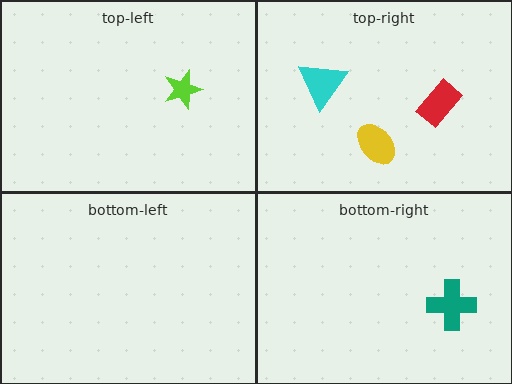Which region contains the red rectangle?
The top-right region.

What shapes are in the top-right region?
The cyan triangle, the red rectangle, the yellow ellipse.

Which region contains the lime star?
The top-left region.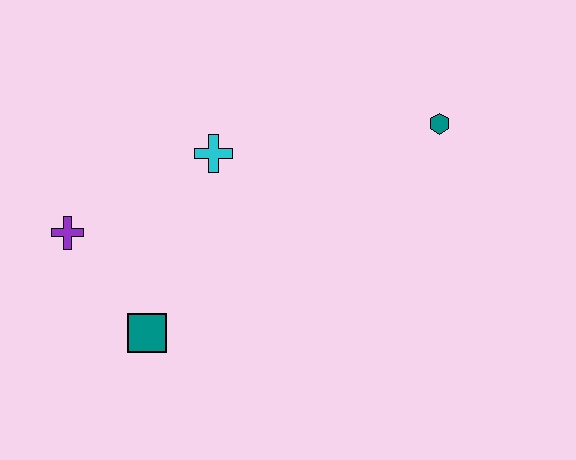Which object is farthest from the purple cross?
The teal hexagon is farthest from the purple cross.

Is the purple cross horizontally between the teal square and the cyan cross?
No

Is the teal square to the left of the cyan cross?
Yes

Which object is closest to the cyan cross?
The purple cross is closest to the cyan cross.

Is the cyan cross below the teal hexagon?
Yes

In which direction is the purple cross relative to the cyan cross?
The purple cross is to the left of the cyan cross.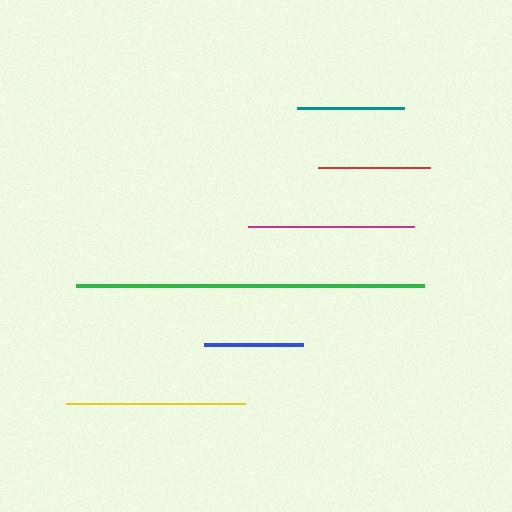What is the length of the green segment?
The green segment is approximately 348 pixels long.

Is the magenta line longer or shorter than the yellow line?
The yellow line is longer than the magenta line.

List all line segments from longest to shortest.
From longest to shortest: green, yellow, magenta, red, teal, blue.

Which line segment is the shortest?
The blue line is the shortest at approximately 98 pixels.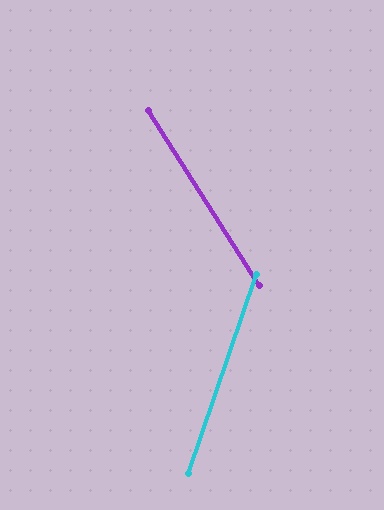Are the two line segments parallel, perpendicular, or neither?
Neither parallel nor perpendicular — they differ by about 51°.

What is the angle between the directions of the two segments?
Approximately 51 degrees.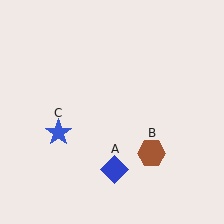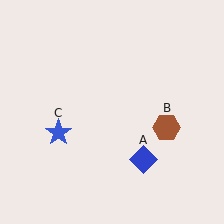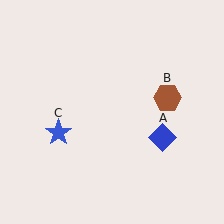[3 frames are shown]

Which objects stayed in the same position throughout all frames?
Blue star (object C) remained stationary.